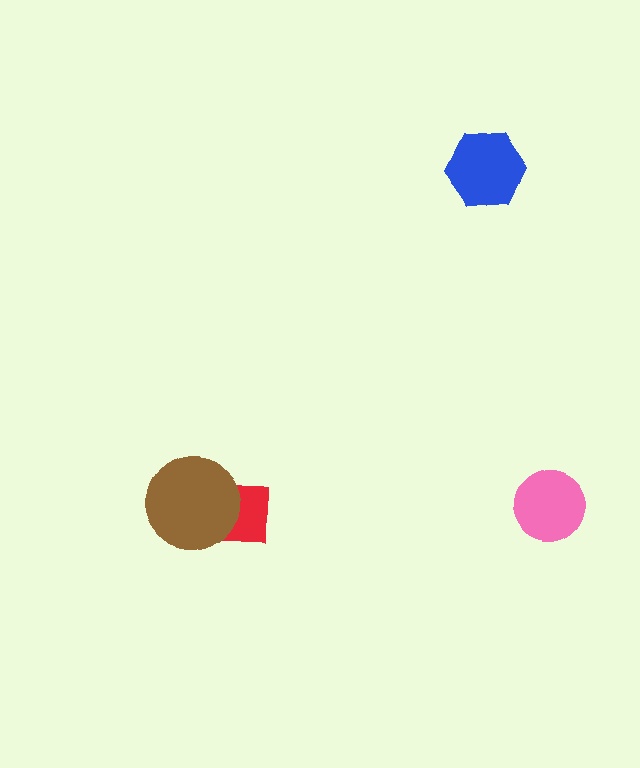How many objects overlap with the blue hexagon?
0 objects overlap with the blue hexagon.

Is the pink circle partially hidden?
No, no other shape covers it.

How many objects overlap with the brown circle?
1 object overlaps with the brown circle.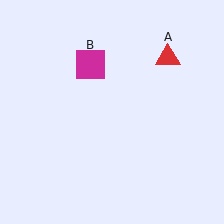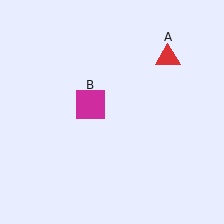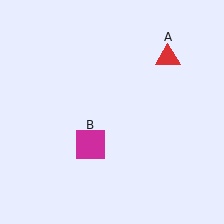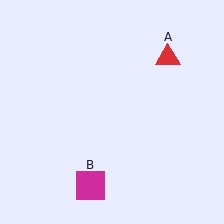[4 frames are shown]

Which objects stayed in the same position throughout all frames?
Red triangle (object A) remained stationary.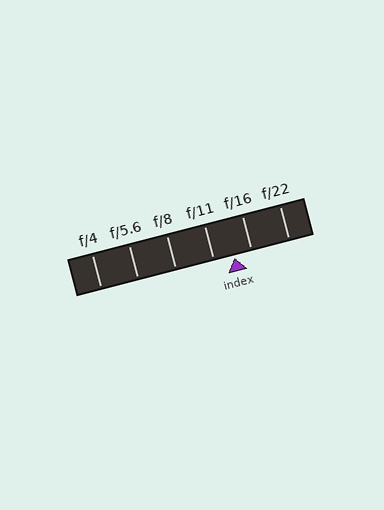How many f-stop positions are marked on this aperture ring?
There are 6 f-stop positions marked.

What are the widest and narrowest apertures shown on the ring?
The widest aperture shown is f/4 and the narrowest is f/22.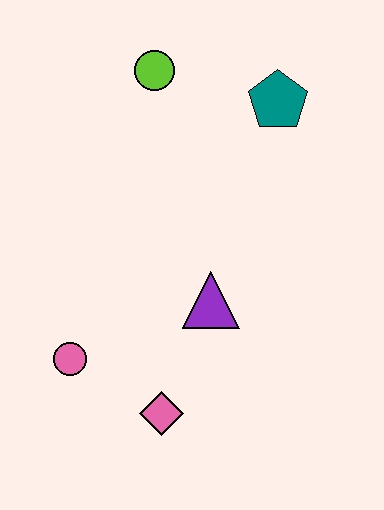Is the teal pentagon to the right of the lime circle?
Yes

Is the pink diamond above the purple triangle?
No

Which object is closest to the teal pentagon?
The lime circle is closest to the teal pentagon.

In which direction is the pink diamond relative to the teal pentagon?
The pink diamond is below the teal pentagon.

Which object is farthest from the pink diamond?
The lime circle is farthest from the pink diamond.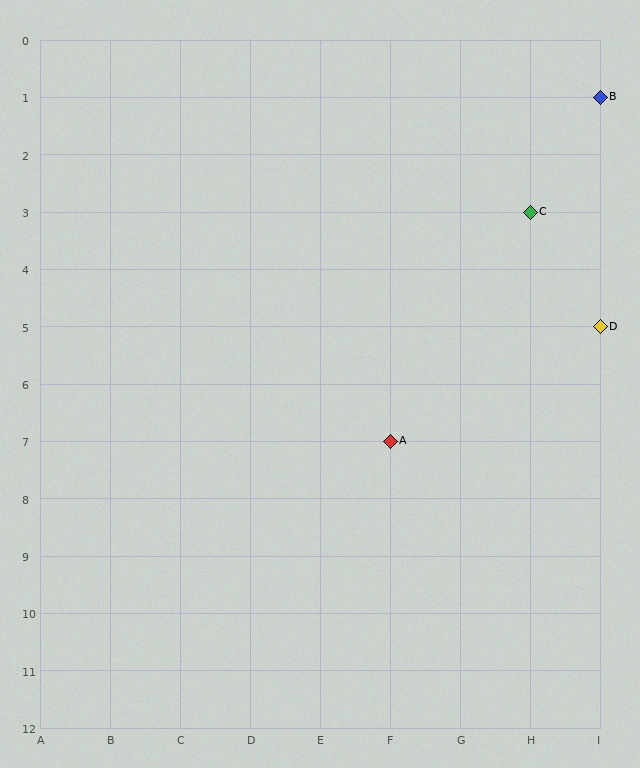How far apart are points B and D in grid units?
Points B and D are 4 rows apart.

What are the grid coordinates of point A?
Point A is at grid coordinates (F, 7).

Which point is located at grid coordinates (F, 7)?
Point A is at (F, 7).